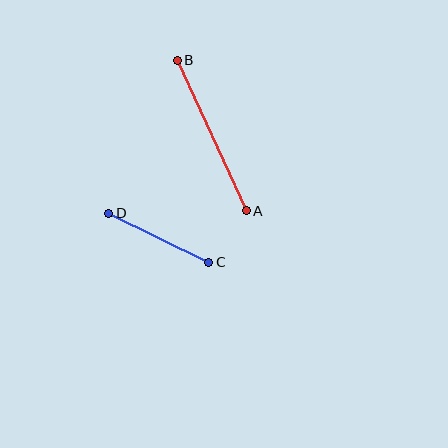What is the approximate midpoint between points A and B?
The midpoint is at approximately (212, 136) pixels.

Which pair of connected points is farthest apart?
Points A and B are farthest apart.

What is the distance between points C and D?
The distance is approximately 111 pixels.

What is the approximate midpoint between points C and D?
The midpoint is at approximately (159, 238) pixels.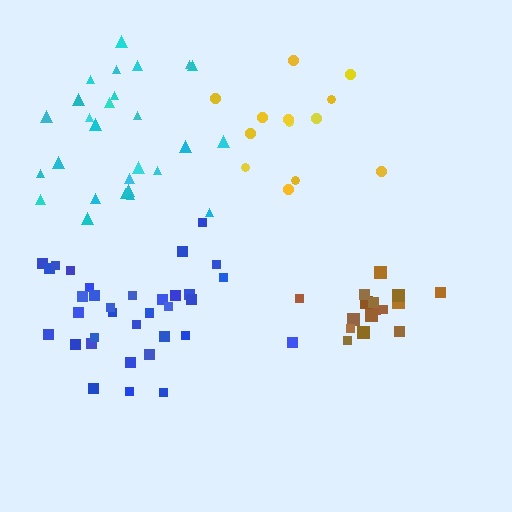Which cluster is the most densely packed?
Brown.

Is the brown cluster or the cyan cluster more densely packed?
Brown.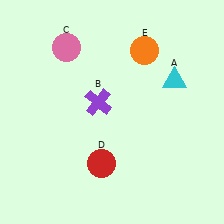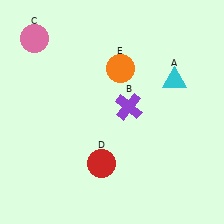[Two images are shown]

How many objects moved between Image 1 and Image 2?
3 objects moved between the two images.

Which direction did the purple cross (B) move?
The purple cross (B) moved right.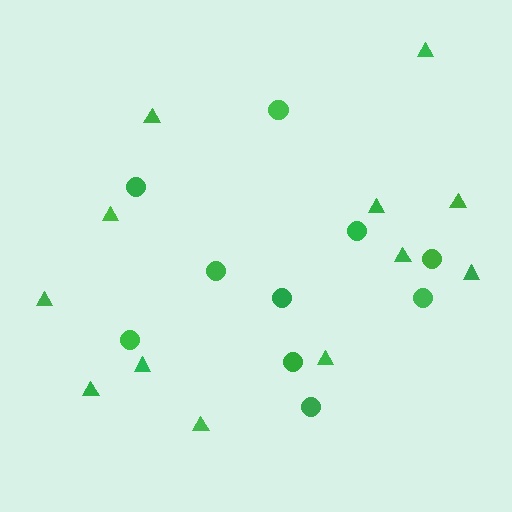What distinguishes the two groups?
There are 2 groups: one group of triangles (12) and one group of circles (10).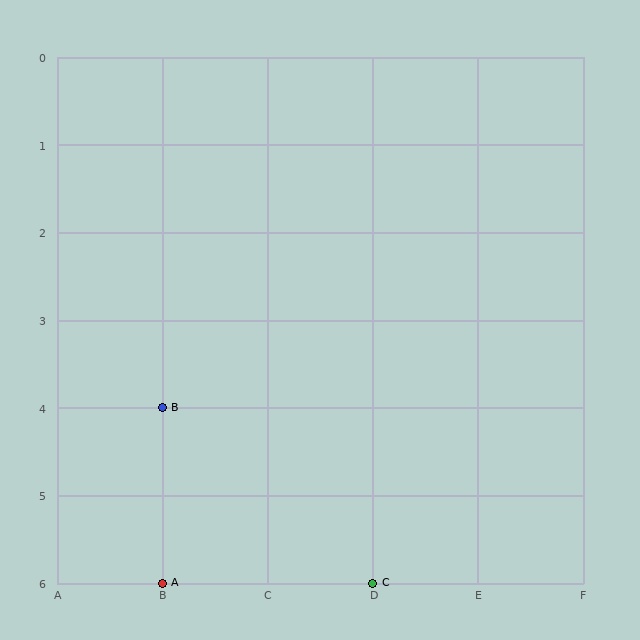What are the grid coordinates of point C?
Point C is at grid coordinates (D, 6).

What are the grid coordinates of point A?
Point A is at grid coordinates (B, 6).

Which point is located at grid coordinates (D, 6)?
Point C is at (D, 6).